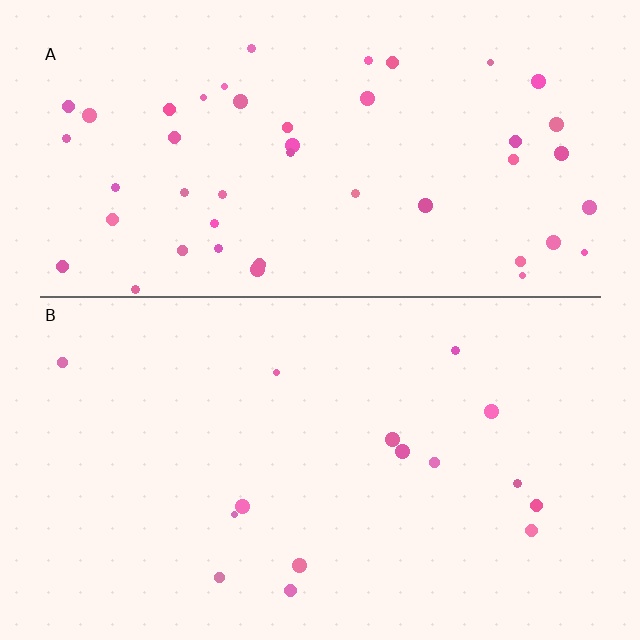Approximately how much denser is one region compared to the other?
Approximately 3.1× — region A over region B.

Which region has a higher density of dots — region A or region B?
A (the top).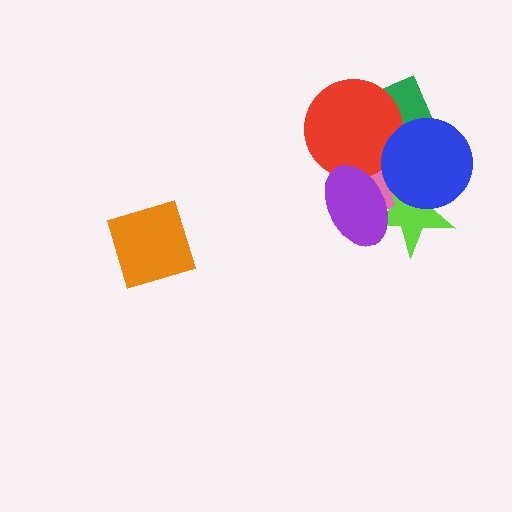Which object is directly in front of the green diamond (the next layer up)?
The pink hexagon is directly in front of the green diamond.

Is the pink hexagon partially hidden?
Yes, it is partially covered by another shape.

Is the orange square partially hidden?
No, no other shape covers it.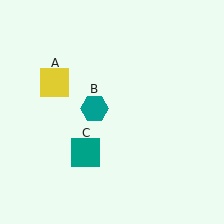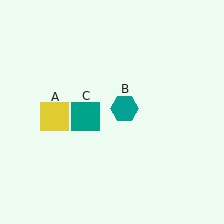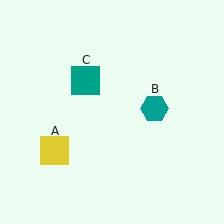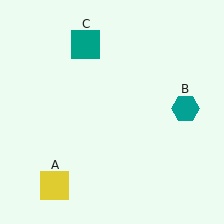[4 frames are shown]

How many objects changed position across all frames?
3 objects changed position: yellow square (object A), teal hexagon (object B), teal square (object C).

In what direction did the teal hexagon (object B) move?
The teal hexagon (object B) moved right.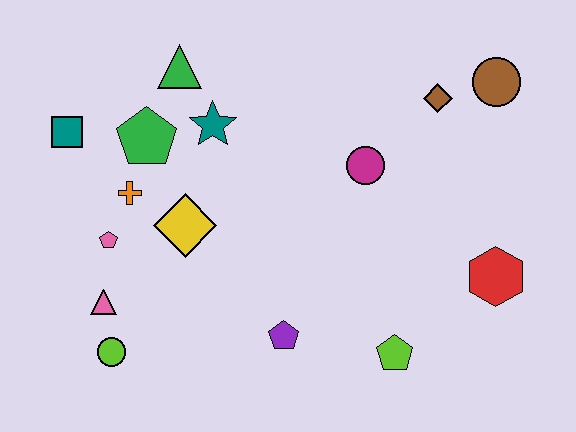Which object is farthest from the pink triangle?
The brown circle is farthest from the pink triangle.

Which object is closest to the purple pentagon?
The lime pentagon is closest to the purple pentagon.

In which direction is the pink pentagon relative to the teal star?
The pink pentagon is below the teal star.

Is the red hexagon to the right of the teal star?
Yes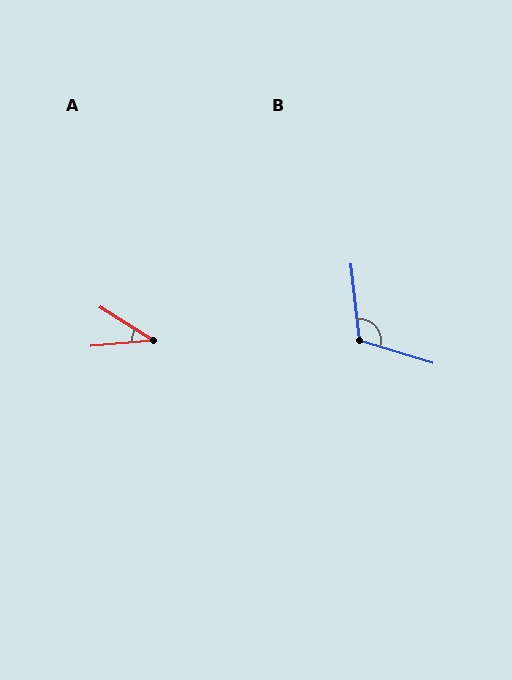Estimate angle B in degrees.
Approximately 113 degrees.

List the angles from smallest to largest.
A (36°), B (113°).